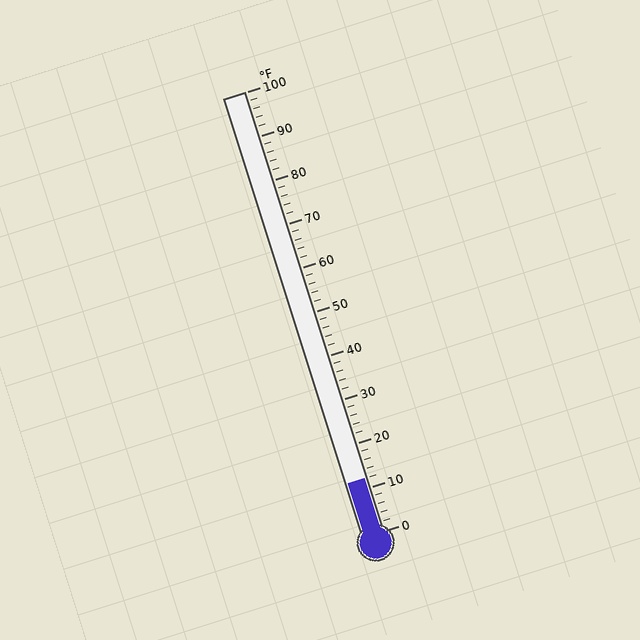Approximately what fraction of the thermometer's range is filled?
The thermometer is filled to approximately 10% of its range.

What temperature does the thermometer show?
The thermometer shows approximately 12°F.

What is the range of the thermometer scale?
The thermometer scale ranges from 0°F to 100°F.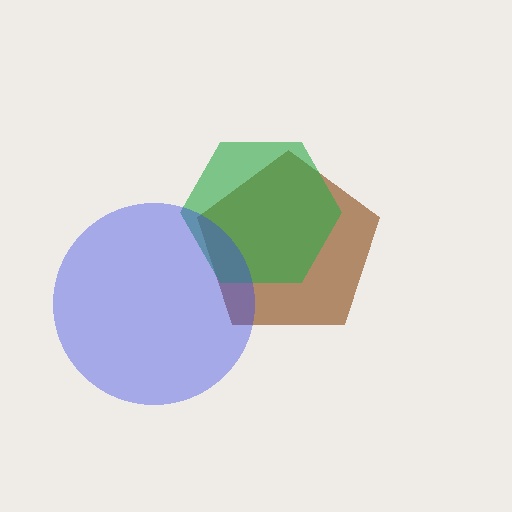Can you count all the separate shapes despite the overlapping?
Yes, there are 3 separate shapes.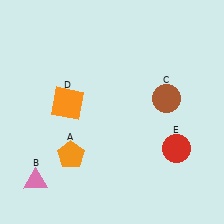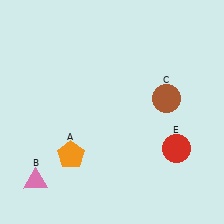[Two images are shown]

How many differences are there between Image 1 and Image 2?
There is 1 difference between the two images.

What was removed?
The orange square (D) was removed in Image 2.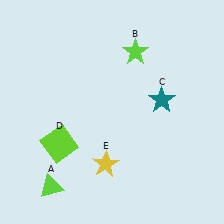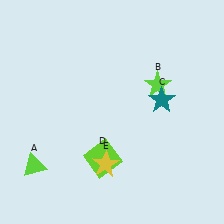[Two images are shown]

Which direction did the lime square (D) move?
The lime square (D) moved right.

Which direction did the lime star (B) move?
The lime star (B) moved down.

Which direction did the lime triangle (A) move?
The lime triangle (A) moved up.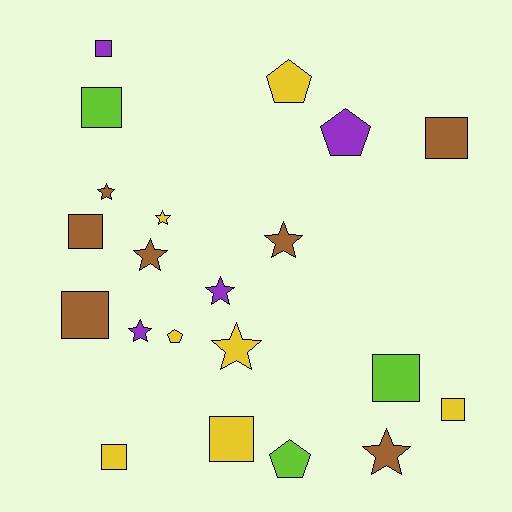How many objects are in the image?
There are 21 objects.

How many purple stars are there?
There are 2 purple stars.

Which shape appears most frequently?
Square, with 9 objects.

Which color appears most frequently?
Yellow, with 7 objects.